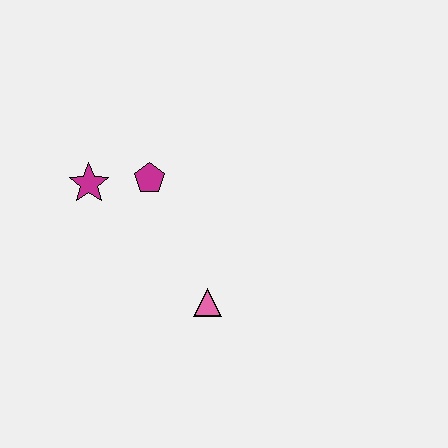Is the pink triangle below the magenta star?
Yes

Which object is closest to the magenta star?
The magenta pentagon is closest to the magenta star.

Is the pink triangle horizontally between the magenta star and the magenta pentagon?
No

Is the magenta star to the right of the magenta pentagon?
No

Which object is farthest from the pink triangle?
The magenta star is farthest from the pink triangle.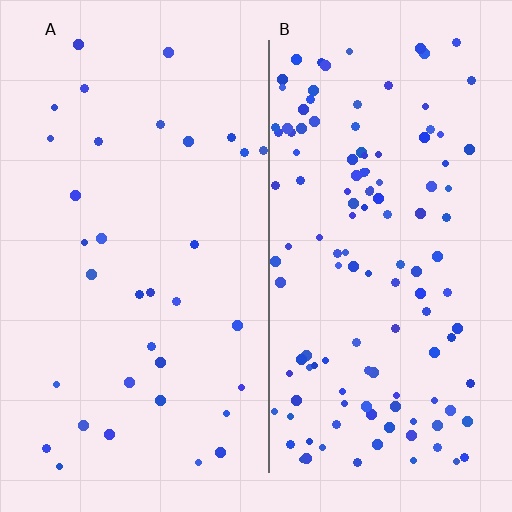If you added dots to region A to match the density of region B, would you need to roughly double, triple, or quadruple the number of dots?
Approximately quadruple.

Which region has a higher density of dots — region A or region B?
B (the right).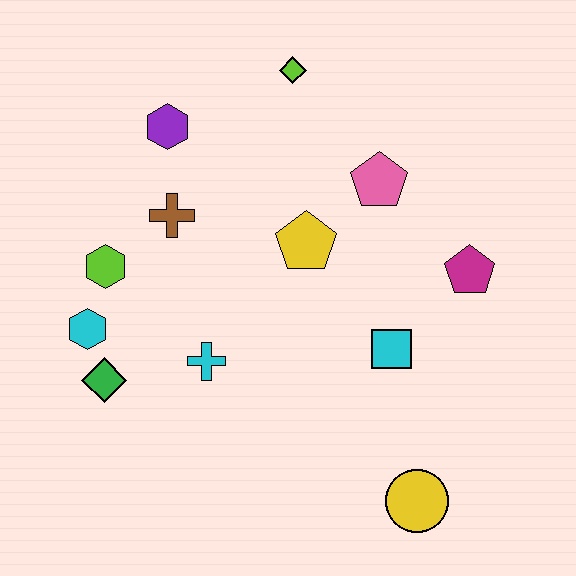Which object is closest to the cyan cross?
The green diamond is closest to the cyan cross.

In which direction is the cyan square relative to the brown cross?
The cyan square is to the right of the brown cross.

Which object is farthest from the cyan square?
The purple hexagon is farthest from the cyan square.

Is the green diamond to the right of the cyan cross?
No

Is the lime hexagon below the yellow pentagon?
Yes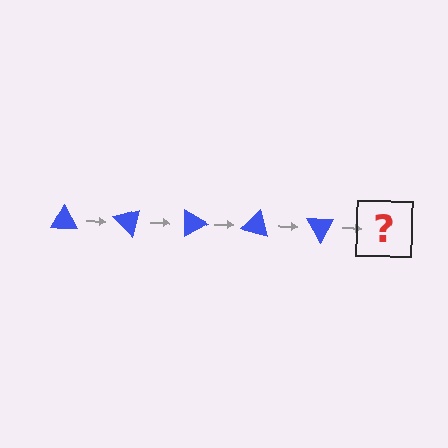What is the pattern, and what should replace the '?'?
The pattern is that the triangle rotates 45 degrees each step. The '?' should be a blue triangle rotated 225 degrees.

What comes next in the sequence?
The next element should be a blue triangle rotated 225 degrees.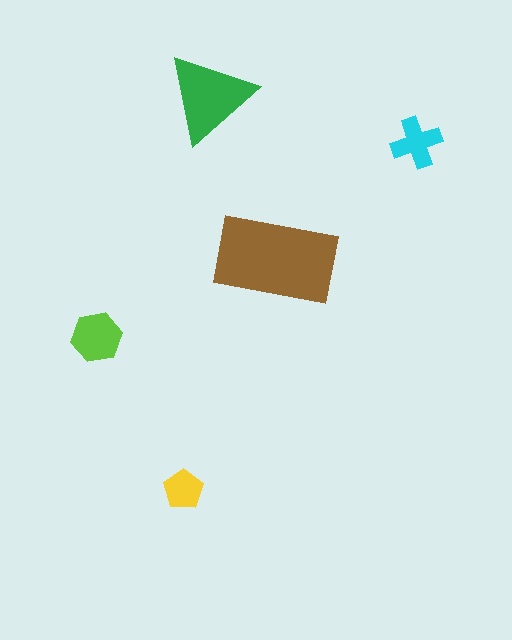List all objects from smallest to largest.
The yellow pentagon, the cyan cross, the lime hexagon, the green triangle, the brown rectangle.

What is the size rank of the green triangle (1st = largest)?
2nd.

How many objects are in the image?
There are 5 objects in the image.